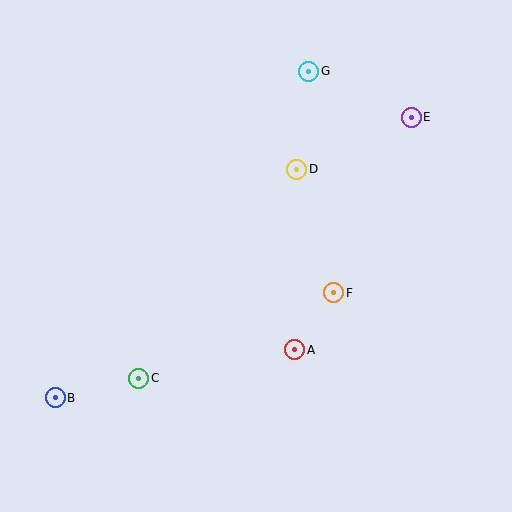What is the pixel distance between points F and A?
The distance between F and A is 69 pixels.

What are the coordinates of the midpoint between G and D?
The midpoint between G and D is at (303, 120).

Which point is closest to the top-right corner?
Point E is closest to the top-right corner.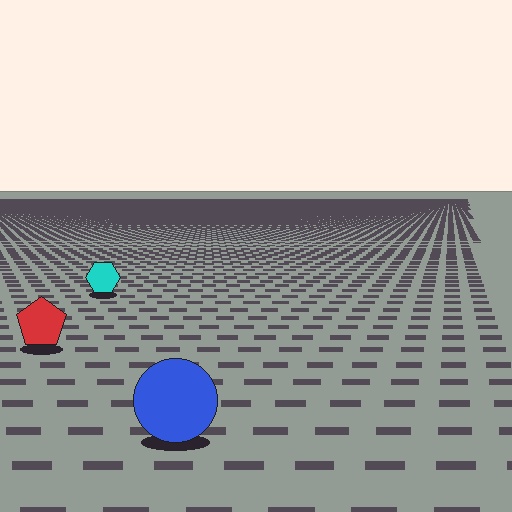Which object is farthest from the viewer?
The cyan hexagon is farthest from the viewer. It appears smaller and the ground texture around it is denser.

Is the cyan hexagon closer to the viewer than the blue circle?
No. The blue circle is closer — you can tell from the texture gradient: the ground texture is coarser near it.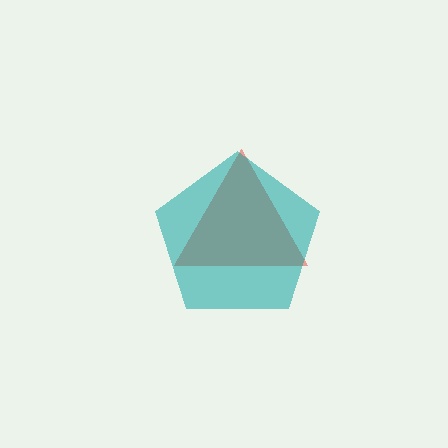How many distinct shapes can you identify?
There are 2 distinct shapes: a red triangle, a teal pentagon.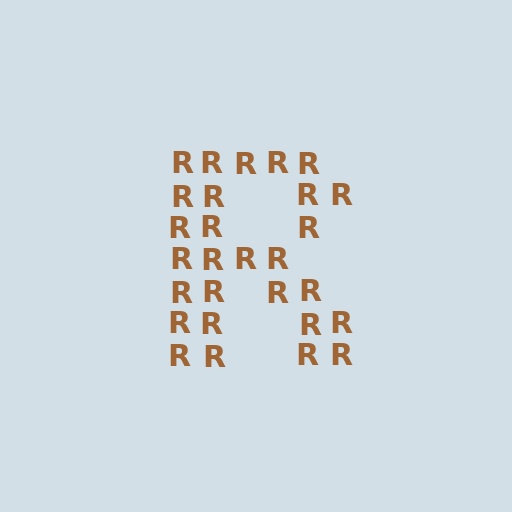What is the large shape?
The large shape is the letter R.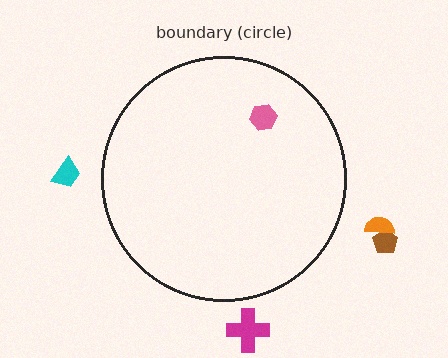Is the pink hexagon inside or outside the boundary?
Inside.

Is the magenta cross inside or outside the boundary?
Outside.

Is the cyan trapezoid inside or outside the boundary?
Outside.